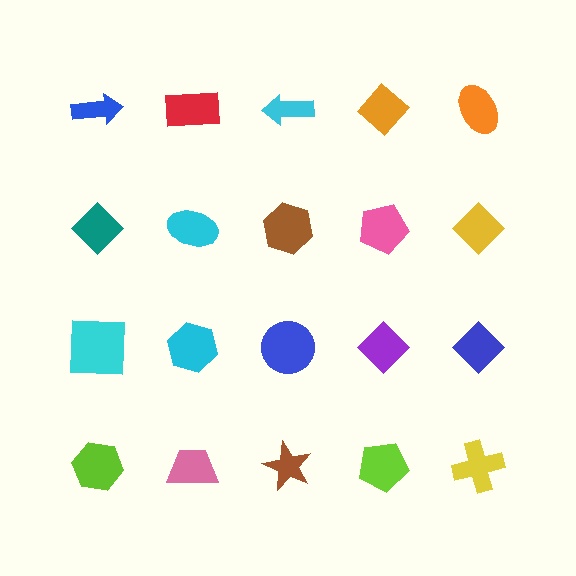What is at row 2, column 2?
A cyan ellipse.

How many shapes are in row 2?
5 shapes.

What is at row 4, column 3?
A brown star.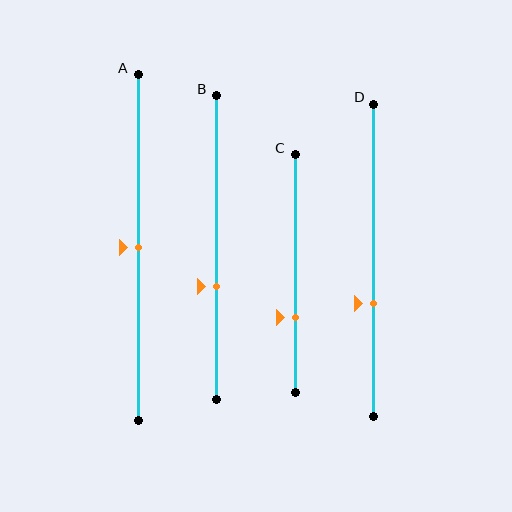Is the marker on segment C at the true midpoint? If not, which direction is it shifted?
No, the marker on segment C is shifted downward by about 19% of the segment length.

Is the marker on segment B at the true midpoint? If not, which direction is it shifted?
No, the marker on segment B is shifted downward by about 13% of the segment length.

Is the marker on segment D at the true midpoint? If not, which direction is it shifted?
No, the marker on segment D is shifted downward by about 14% of the segment length.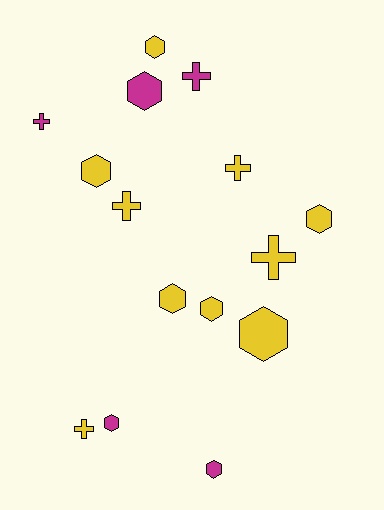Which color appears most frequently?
Yellow, with 10 objects.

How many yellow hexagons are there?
There are 6 yellow hexagons.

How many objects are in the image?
There are 15 objects.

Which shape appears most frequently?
Hexagon, with 9 objects.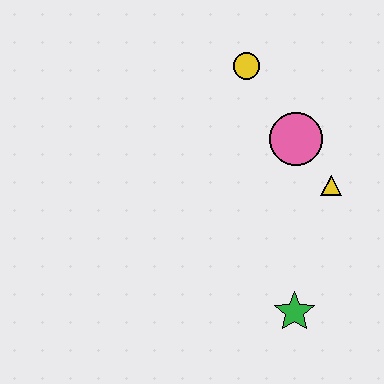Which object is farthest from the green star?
The yellow circle is farthest from the green star.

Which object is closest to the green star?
The yellow triangle is closest to the green star.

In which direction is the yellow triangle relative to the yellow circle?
The yellow triangle is below the yellow circle.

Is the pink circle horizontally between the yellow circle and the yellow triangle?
Yes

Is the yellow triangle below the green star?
No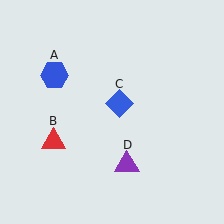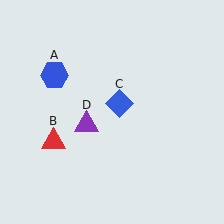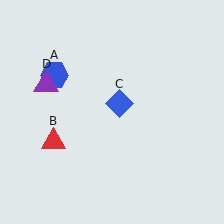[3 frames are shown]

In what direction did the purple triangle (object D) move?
The purple triangle (object D) moved up and to the left.